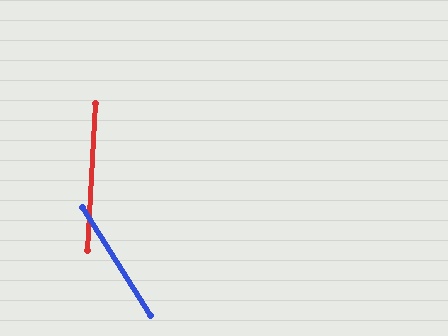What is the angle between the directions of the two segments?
Approximately 35 degrees.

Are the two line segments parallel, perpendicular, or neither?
Neither parallel nor perpendicular — they differ by about 35°.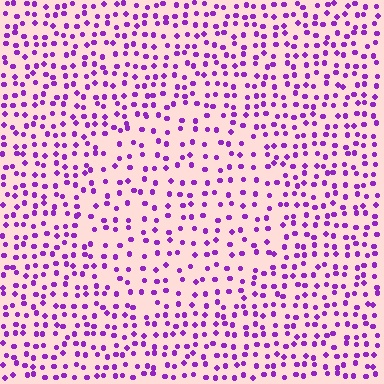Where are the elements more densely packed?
The elements are more densely packed outside the circle boundary.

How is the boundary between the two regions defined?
The boundary is defined by a change in element density (approximately 1.5x ratio). All elements are the same color, size, and shape.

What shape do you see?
I see a circle.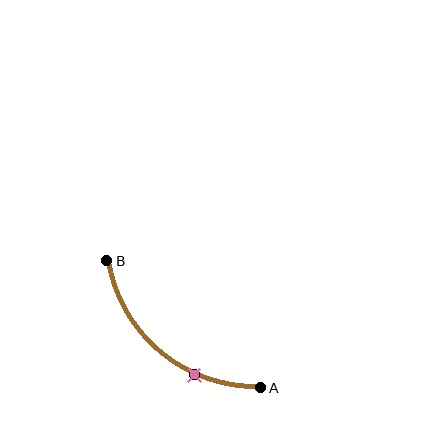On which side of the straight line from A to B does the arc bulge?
The arc bulges below and to the left of the straight line connecting A and B.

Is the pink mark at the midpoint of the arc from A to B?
No. The pink mark lies on the arc but is closer to endpoint A. The arc midpoint would be at the point on the curve equidistant along the arc from both A and B.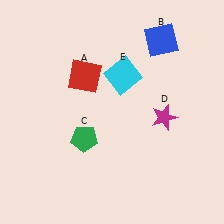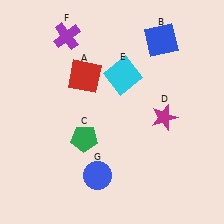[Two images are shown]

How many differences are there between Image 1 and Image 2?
There are 2 differences between the two images.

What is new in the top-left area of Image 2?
A purple cross (F) was added in the top-left area of Image 2.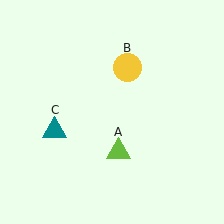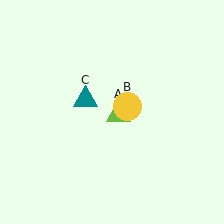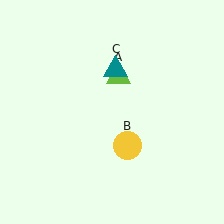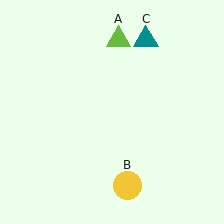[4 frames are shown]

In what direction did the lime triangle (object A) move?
The lime triangle (object A) moved up.